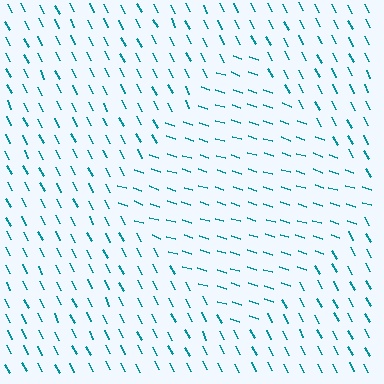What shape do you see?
I see a diamond.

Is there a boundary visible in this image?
Yes, there is a texture boundary formed by a change in line orientation.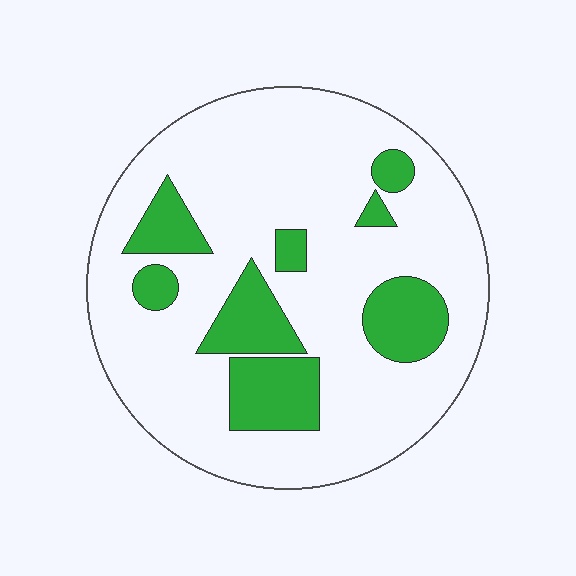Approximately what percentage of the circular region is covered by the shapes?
Approximately 20%.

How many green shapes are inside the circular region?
8.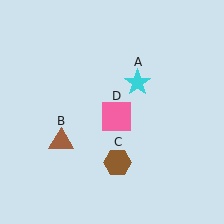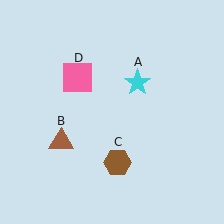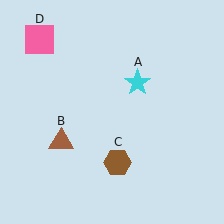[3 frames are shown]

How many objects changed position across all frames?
1 object changed position: pink square (object D).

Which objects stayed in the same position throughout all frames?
Cyan star (object A) and brown triangle (object B) and brown hexagon (object C) remained stationary.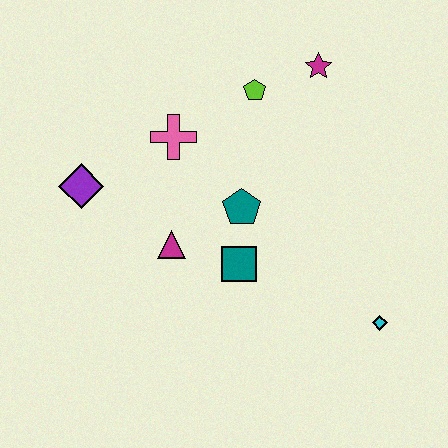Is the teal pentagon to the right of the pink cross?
Yes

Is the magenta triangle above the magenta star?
No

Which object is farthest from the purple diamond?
The cyan diamond is farthest from the purple diamond.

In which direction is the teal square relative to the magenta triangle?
The teal square is to the right of the magenta triangle.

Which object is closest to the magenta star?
The lime pentagon is closest to the magenta star.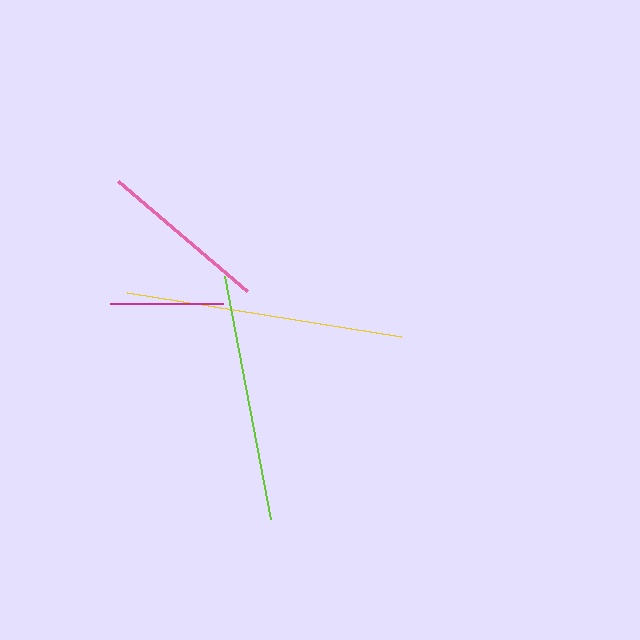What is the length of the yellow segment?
The yellow segment is approximately 278 pixels long.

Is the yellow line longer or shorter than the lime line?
The yellow line is longer than the lime line.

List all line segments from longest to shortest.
From longest to shortest: yellow, lime, pink, magenta.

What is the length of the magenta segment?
The magenta segment is approximately 114 pixels long.